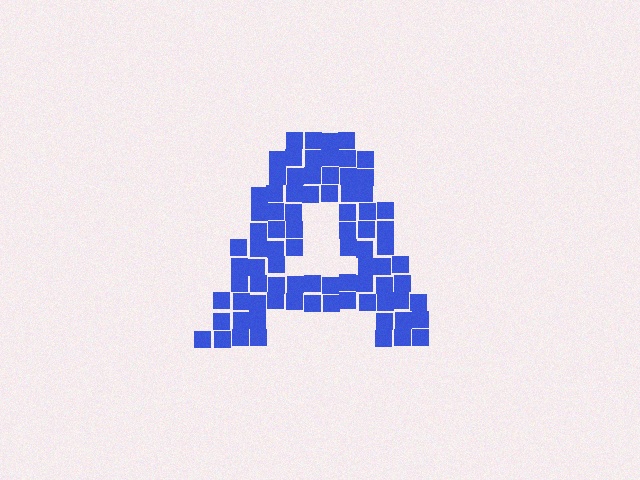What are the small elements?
The small elements are squares.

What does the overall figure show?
The overall figure shows the letter A.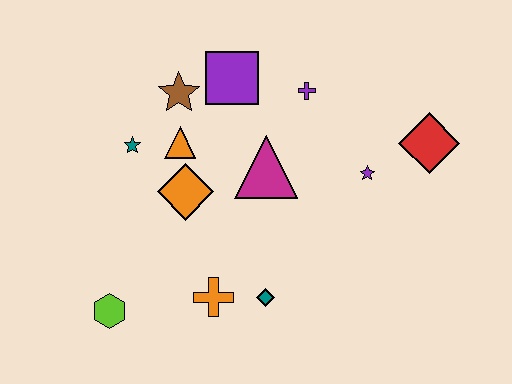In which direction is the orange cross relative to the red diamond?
The orange cross is to the left of the red diamond.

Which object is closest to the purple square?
The brown star is closest to the purple square.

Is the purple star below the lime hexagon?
No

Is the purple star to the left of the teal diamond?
No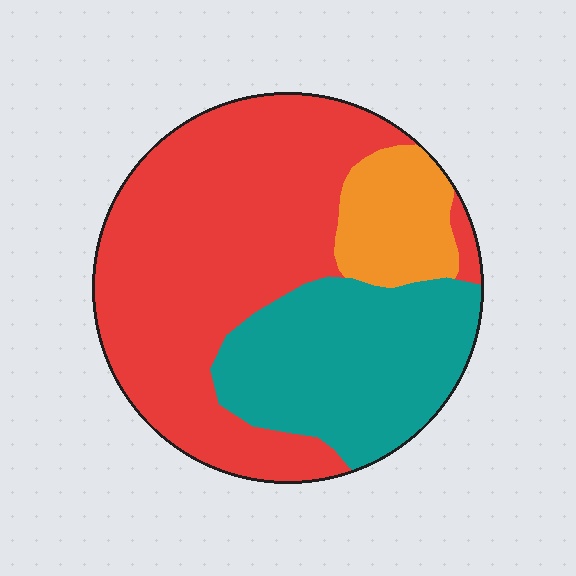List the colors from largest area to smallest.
From largest to smallest: red, teal, orange.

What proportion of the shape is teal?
Teal takes up between a quarter and a half of the shape.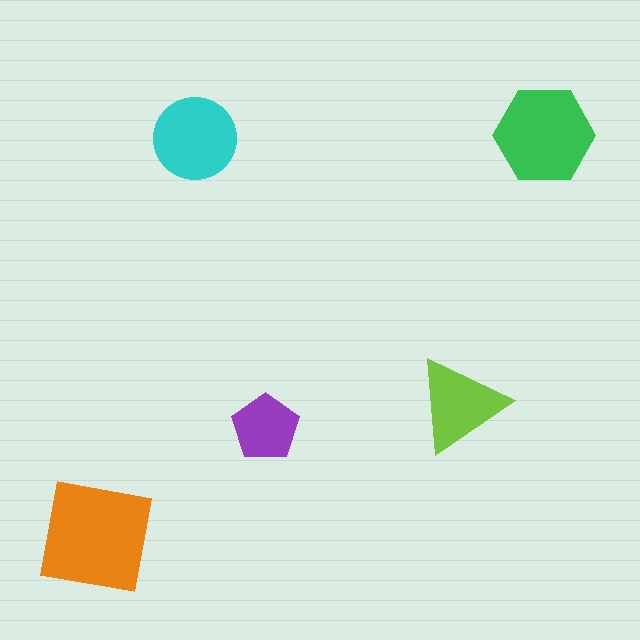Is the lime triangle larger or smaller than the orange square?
Smaller.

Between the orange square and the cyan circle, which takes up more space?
The orange square.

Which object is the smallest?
The purple pentagon.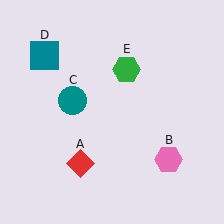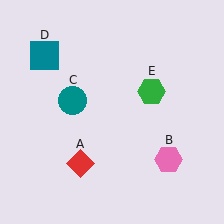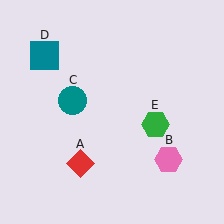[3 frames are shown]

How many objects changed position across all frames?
1 object changed position: green hexagon (object E).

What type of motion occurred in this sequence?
The green hexagon (object E) rotated clockwise around the center of the scene.